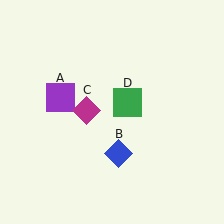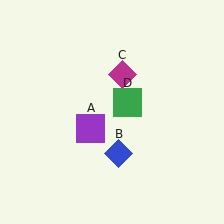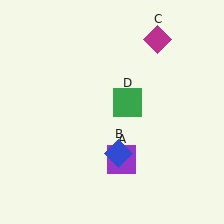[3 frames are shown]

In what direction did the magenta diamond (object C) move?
The magenta diamond (object C) moved up and to the right.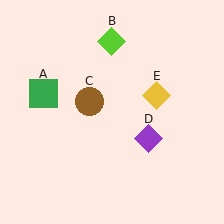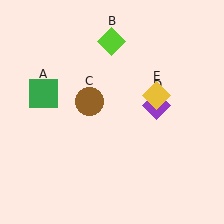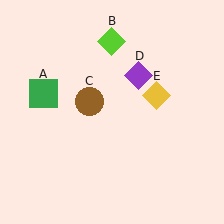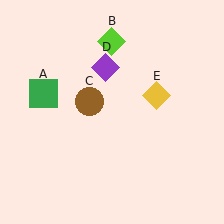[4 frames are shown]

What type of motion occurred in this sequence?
The purple diamond (object D) rotated counterclockwise around the center of the scene.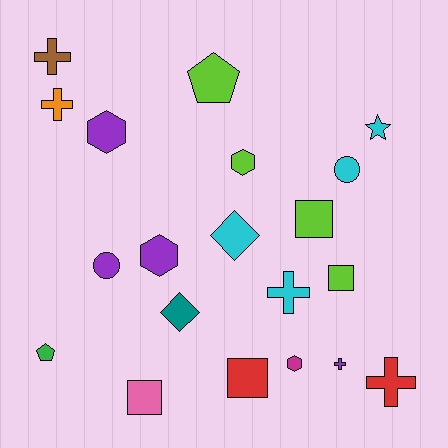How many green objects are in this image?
There is 1 green object.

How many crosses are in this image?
There are 5 crosses.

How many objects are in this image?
There are 20 objects.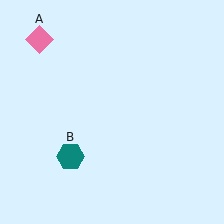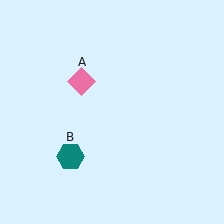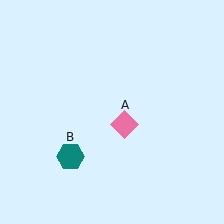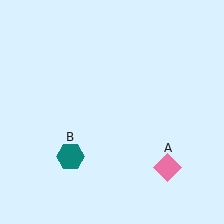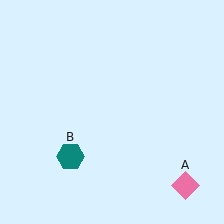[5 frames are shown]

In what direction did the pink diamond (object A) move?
The pink diamond (object A) moved down and to the right.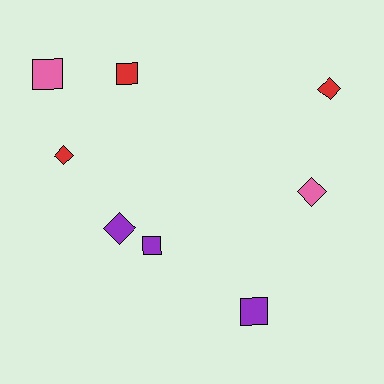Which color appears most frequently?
Purple, with 3 objects.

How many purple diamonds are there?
There is 1 purple diamond.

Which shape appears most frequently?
Diamond, with 4 objects.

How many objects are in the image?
There are 8 objects.